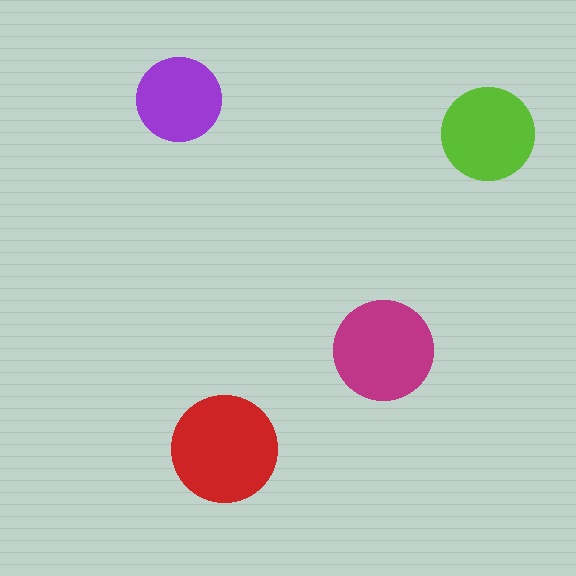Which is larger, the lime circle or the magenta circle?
The magenta one.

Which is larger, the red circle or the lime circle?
The red one.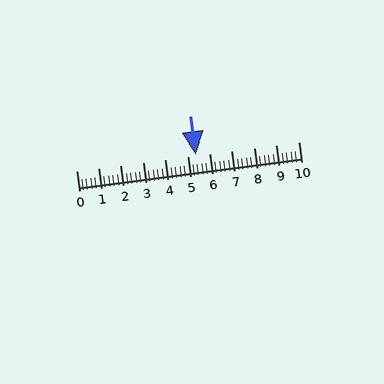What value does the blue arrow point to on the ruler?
The blue arrow points to approximately 5.4.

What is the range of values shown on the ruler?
The ruler shows values from 0 to 10.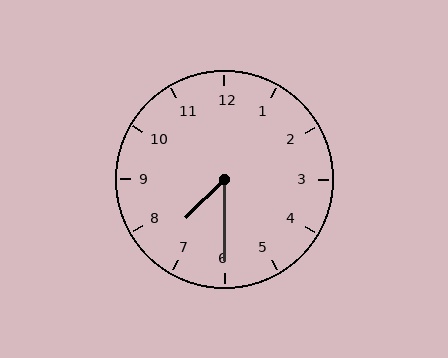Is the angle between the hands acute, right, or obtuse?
It is acute.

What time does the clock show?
7:30.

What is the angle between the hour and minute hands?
Approximately 45 degrees.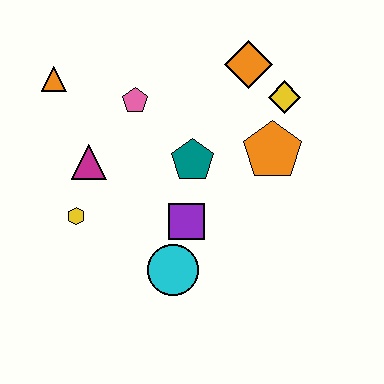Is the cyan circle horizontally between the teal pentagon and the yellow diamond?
No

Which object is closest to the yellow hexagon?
The magenta triangle is closest to the yellow hexagon.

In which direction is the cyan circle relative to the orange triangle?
The cyan circle is below the orange triangle.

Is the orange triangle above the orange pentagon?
Yes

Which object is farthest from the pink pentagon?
The cyan circle is farthest from the pink pentagon.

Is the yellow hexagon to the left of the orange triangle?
No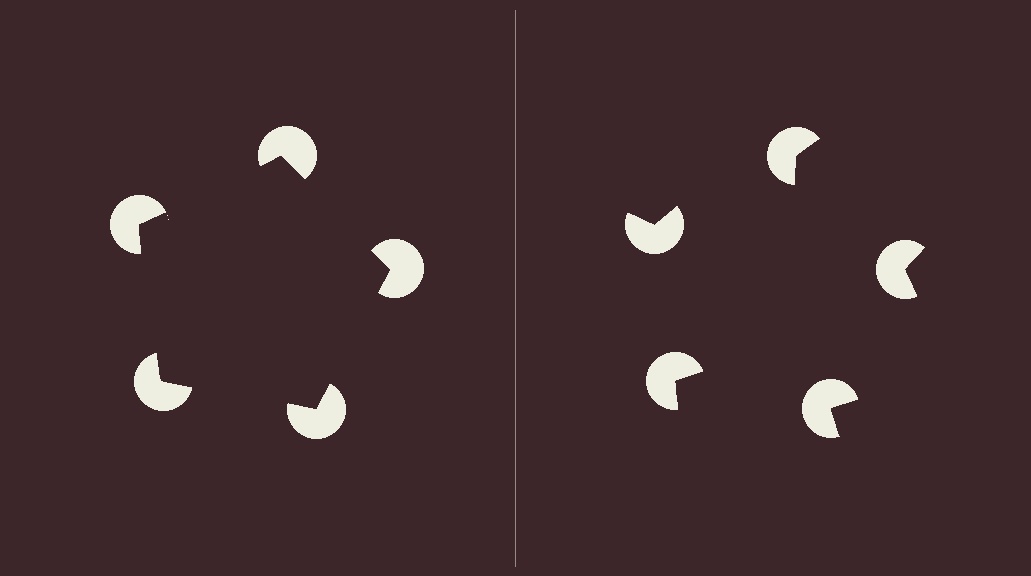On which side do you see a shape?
An illusory pentagon appears on the left side. On the right side the wedge cuts are rotated, so no coherent shape forms.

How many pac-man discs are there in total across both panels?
10 — 5 on each side.